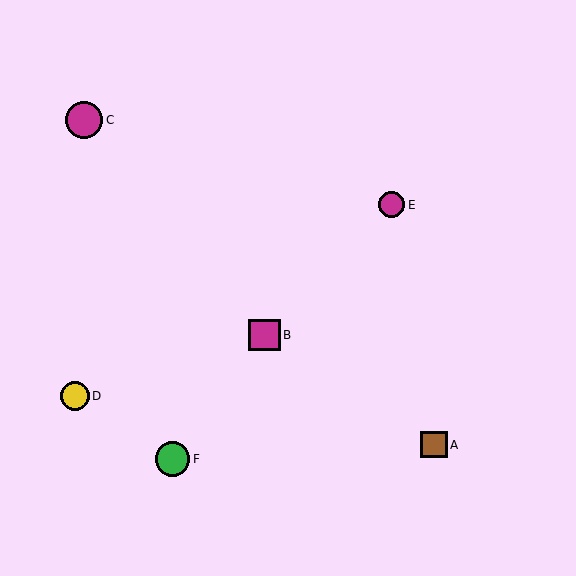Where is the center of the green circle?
The center of the green circle is at (172, 459).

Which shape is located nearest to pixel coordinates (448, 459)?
The brown square (labeled A) at (434, 445) is nearest to that location.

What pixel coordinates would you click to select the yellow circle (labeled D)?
Click at (75, 396) to select the yellow circle D.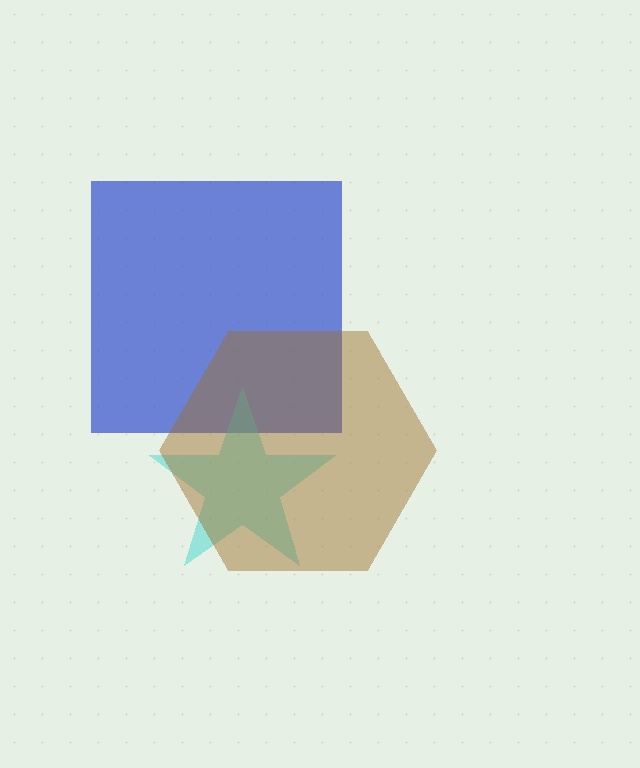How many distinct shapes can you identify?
There are 3 distinct shapes: a blue square, a cyan star, a brown hexagon.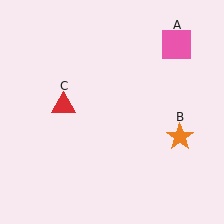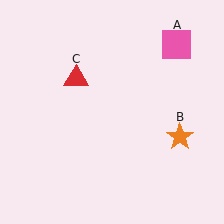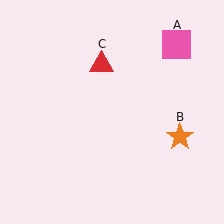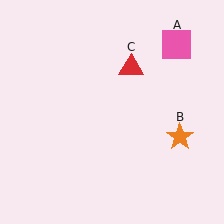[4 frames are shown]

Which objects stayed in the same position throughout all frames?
Pink square (object A) and orange star (object B) remained stationary.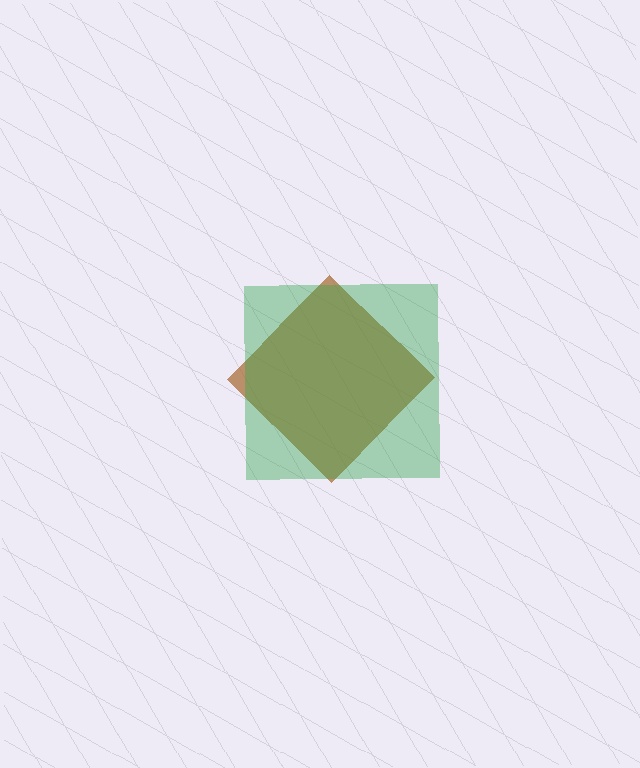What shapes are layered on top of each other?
The layered shapes are: a brown diamond, a green square.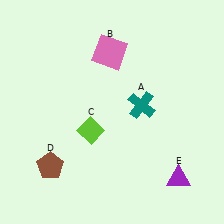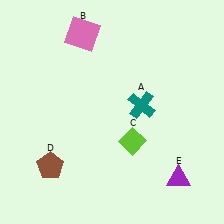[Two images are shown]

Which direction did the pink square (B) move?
The pink square (B) moved left.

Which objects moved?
The objects that moved are: the pink square (B), the lime diamond (C).